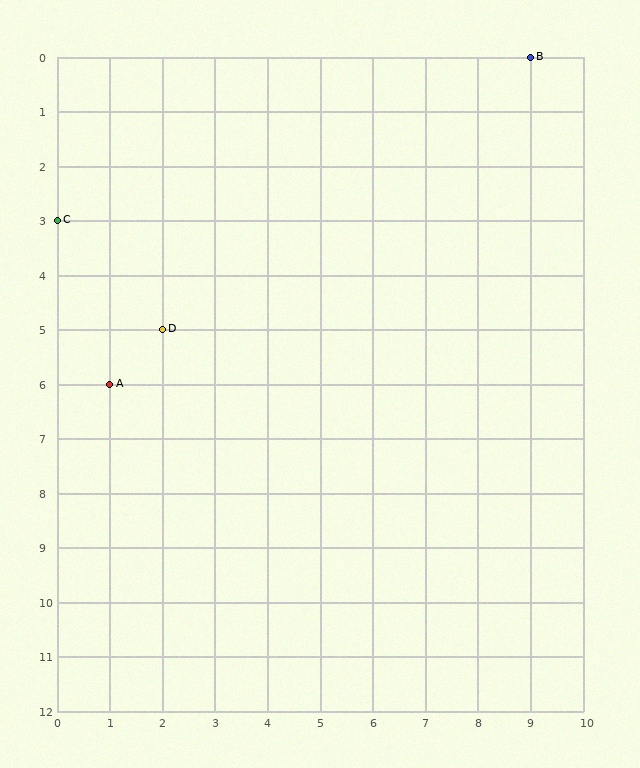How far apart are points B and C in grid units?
Points B and C are 9 columns and 3 rows apart (about 9.5 grid units diagonally).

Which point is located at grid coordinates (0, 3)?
Point C is at (0, 3).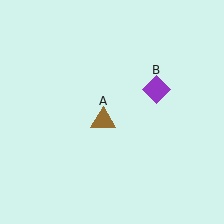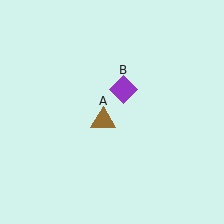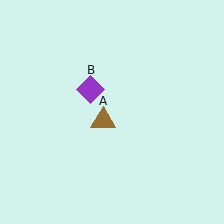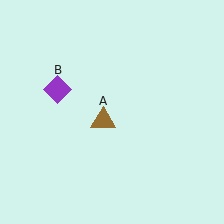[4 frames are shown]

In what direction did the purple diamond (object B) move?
The purple diamond (object B) moved left.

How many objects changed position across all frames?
1 object changed position: purple diamond (object B).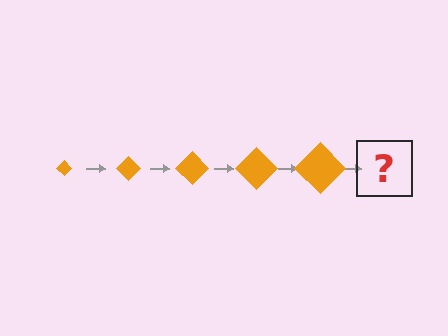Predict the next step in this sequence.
The next step is an orange diamond, larger than the previous one.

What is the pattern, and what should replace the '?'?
The pattern is that the diamond gets progressively larger each step. The '?' should be an orange diamond, larger than the previous one.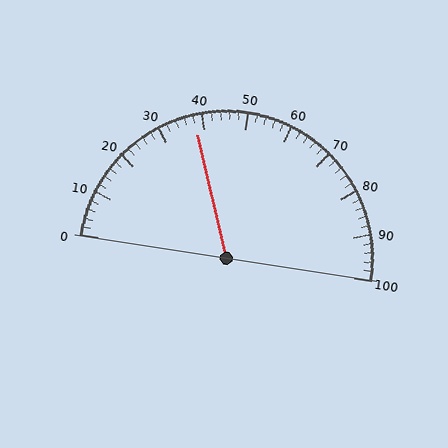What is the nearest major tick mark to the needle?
The nearest major tick mark is 40.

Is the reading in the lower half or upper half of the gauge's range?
The reading is in the lower half of the range (0 to 100).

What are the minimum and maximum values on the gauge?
The gauge ranges from 0 to 100.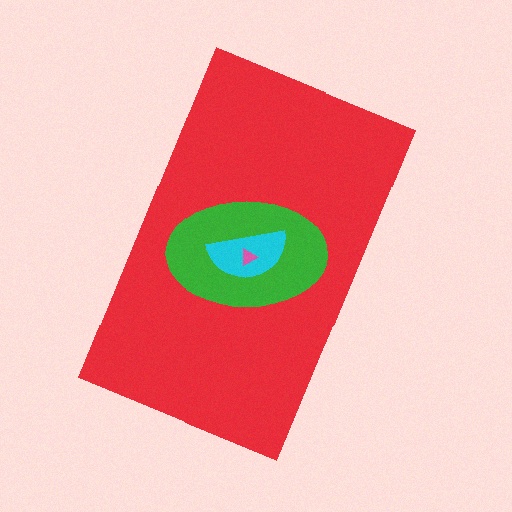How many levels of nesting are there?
4.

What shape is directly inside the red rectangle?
The green ellipse.